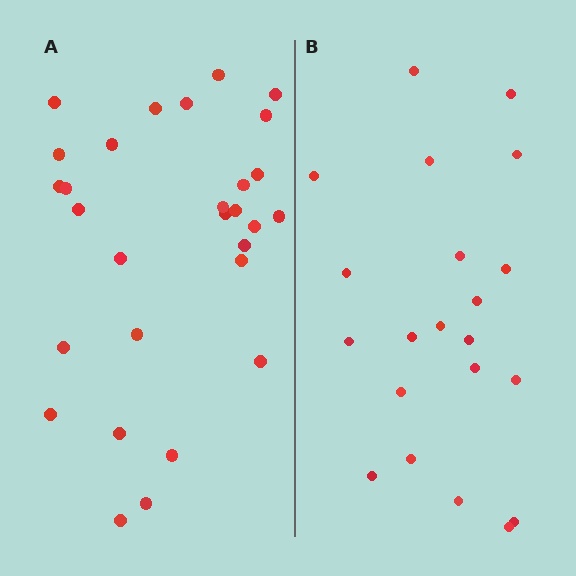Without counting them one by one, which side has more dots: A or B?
Region A (the left region) has more dots.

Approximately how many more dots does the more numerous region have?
Region A has roughly 8 or so more dots than region B.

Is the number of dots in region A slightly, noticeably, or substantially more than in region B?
Region A has noticeably more, but not dramatically so. The ratio is roughly 1.4 to 1.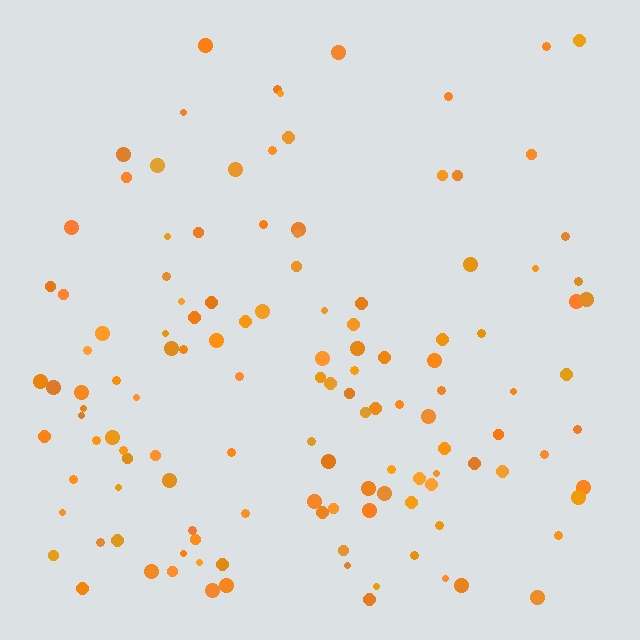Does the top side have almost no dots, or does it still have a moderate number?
Still a moderate number, just noticeably fewer than the bottom.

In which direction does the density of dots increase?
From top to bottom, with the bottom side densest.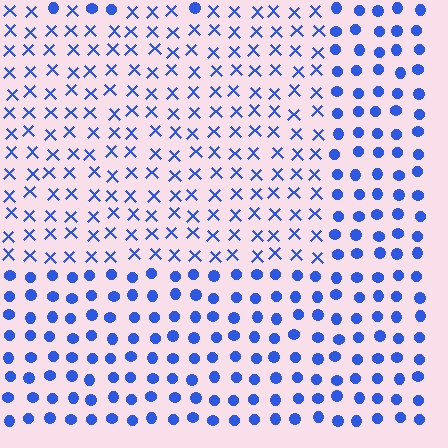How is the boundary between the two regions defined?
The boundary is defined by a change in element shape: X marks inside vs. circles outside. All elements share the same color and spacing.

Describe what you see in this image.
The image is filled with small blue elements arranged in a uniform grid. A rectangle-shaped region contains X marks, while the surrounding area contains circles. The boundary is defined purely by the change in element shape.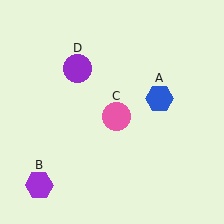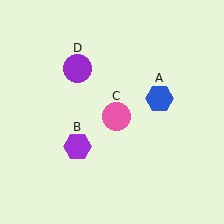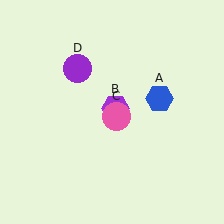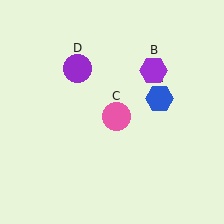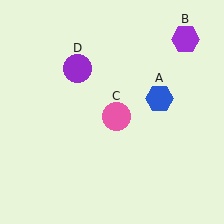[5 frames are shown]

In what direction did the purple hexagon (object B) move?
The purple hexagon (object B) moved up and to the right.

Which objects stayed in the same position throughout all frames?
Blue hexagon (object A) and pink circle (object C) and purple circle (object D) remained stationary.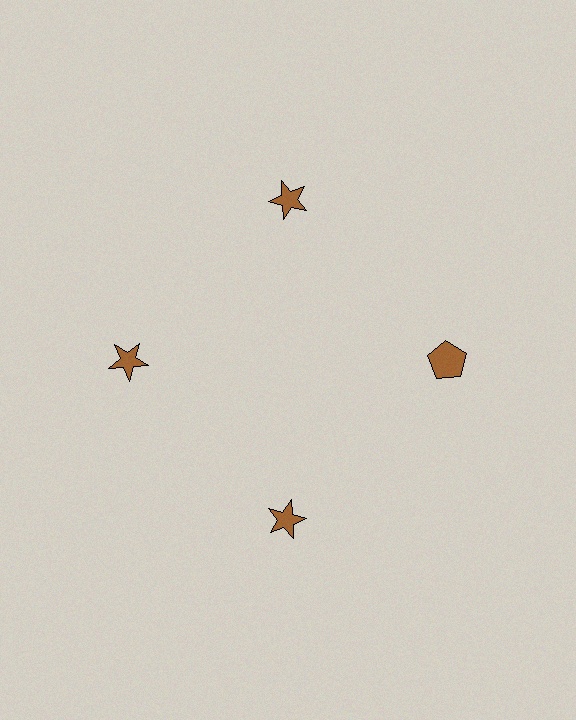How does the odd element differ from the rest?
It has a different shape: pentagon instead of star.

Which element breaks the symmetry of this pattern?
The brown pentagon at roughly the 3 o'clock position breaks the symmetry. All other shapes are brown stars.